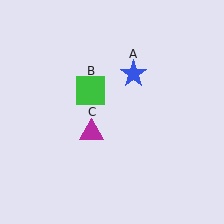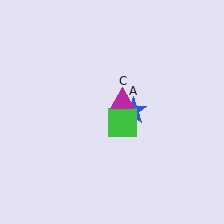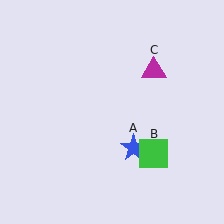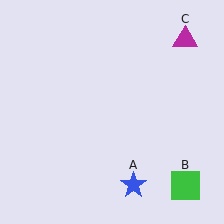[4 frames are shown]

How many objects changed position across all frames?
3 objects changed position: blue star (object A), green square (object B), magenta triangle (object C).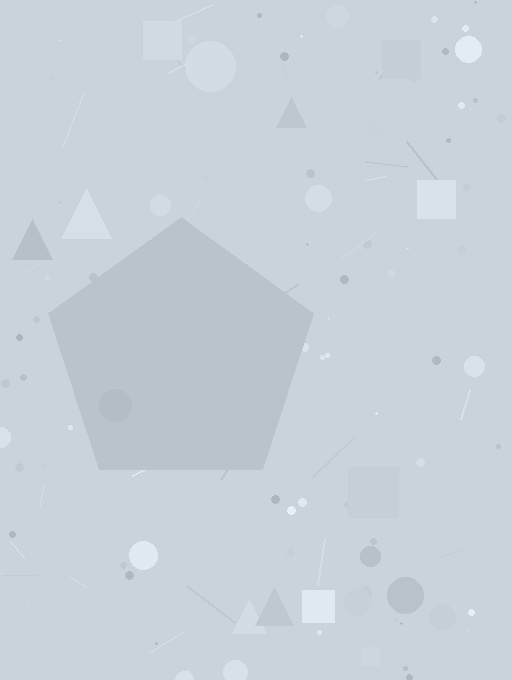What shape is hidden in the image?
A pentagon is hidden in the image.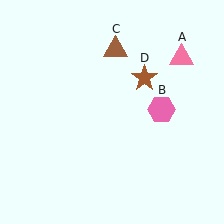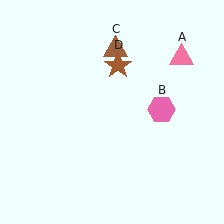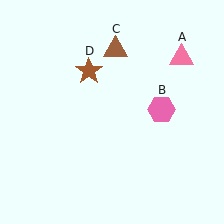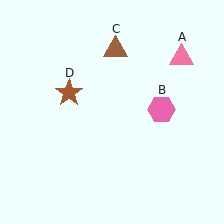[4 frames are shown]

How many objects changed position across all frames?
1 object changed position: brown star (object D).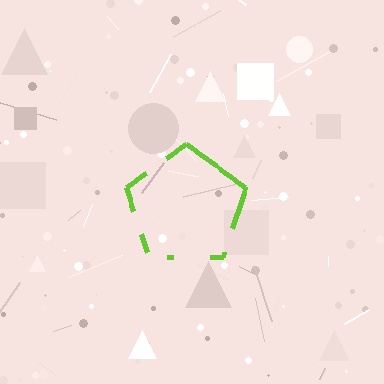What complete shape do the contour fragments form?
The contour fragments form a pentagon.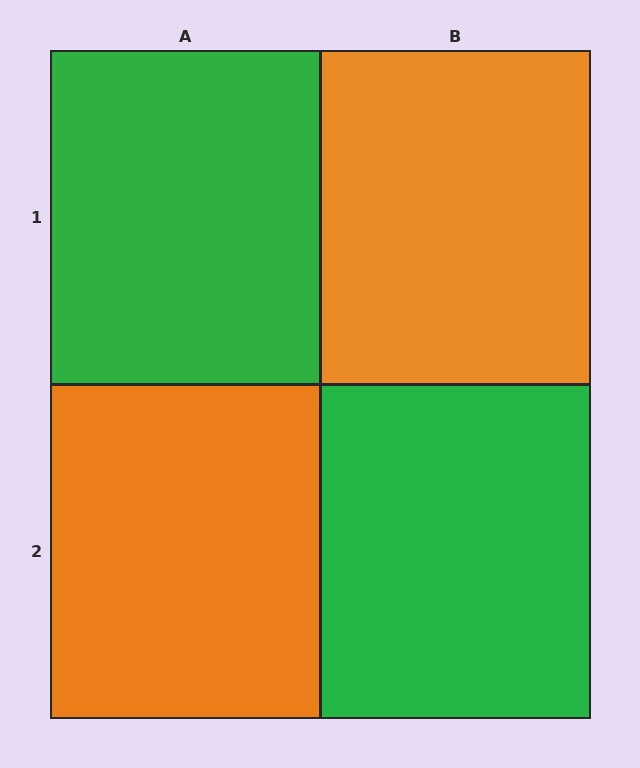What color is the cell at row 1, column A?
Green.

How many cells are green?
2 cells are green.